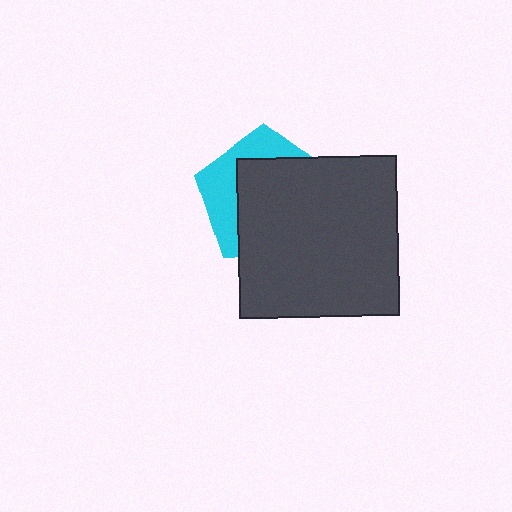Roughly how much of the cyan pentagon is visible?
A small part of it is visible (roughly 34%).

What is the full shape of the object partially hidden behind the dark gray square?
The partially hidden object is a cyan pentagon.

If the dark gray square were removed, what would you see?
You would see the complete cyan pentagon.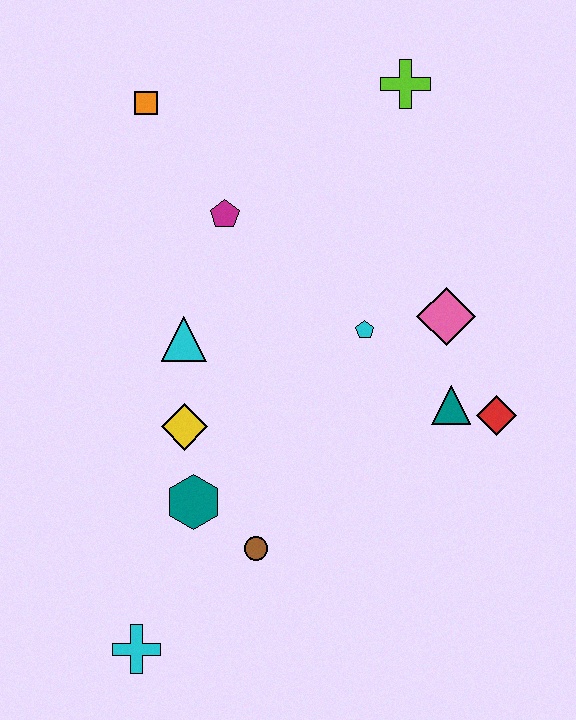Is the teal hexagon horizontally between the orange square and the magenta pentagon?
Yes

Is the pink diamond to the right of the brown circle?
Yes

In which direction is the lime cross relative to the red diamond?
The lime cross is above the red diamond.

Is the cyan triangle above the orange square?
No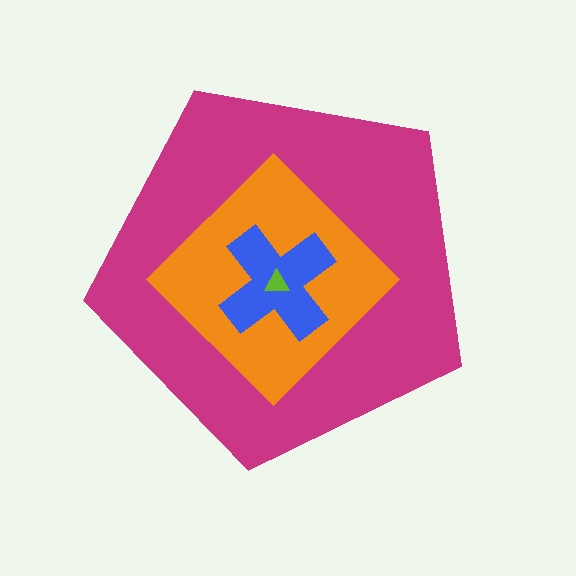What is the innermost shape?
The lime triangle.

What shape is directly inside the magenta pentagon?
The orange diamond.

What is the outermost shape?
The magenta pentagon.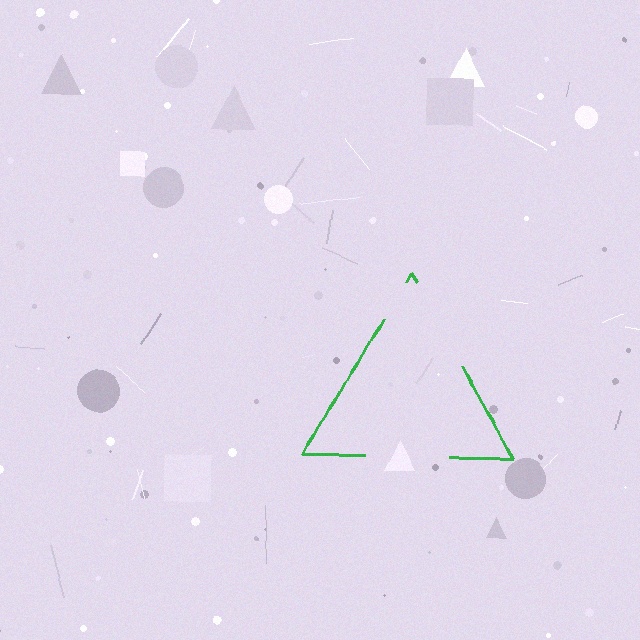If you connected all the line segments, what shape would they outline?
They would outline a triangle.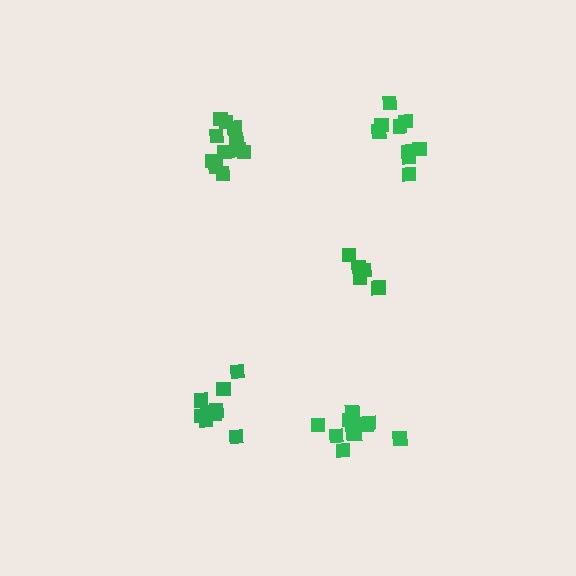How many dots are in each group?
Group 1: 6 dots, Group 2: 11 dots, Group 3: 10 dots, Group 4: 9 dots, Group 5: 11 dots (47 total).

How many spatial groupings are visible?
There are 5 spatial groupings.